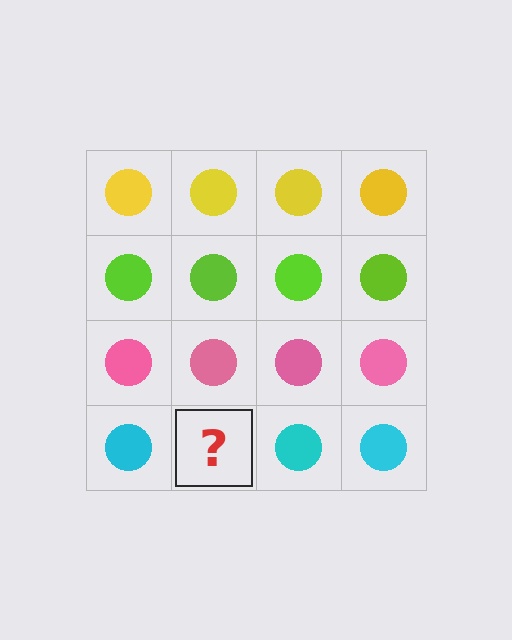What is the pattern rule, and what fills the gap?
The rule is that each row has a consistent color. The gap should be filled with a cyan circle.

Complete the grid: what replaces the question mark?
The question mark should be replaced with a cyan circle.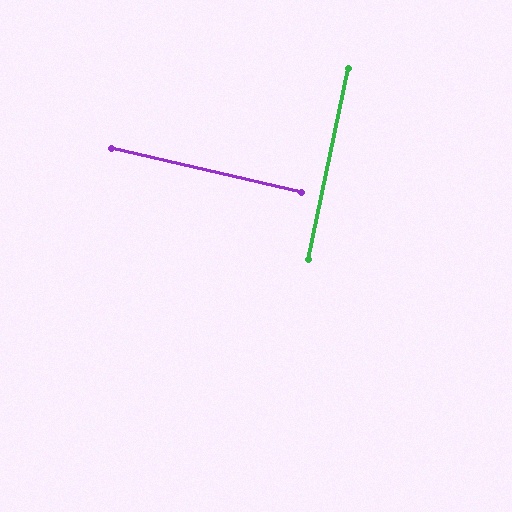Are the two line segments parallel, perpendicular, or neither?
Perpendicular — they meet at approximately 89°.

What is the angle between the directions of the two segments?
Approximately 89 degrees.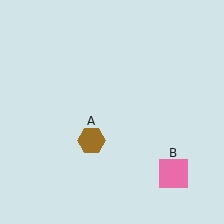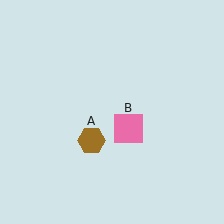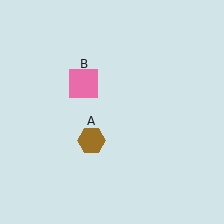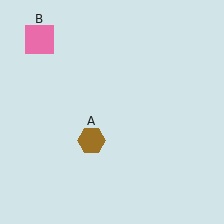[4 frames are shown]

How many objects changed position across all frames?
1 object changed position: pink square (object B).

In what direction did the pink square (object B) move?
The pink square (object B) moved up and to the left.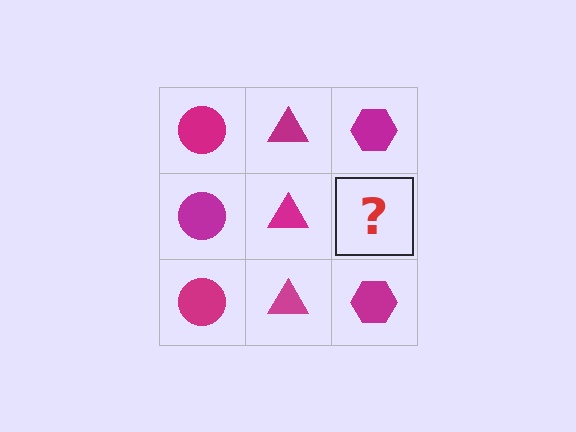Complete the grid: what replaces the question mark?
The question mark should be replaced with a magenta hexagon.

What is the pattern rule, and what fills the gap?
The rule is that each column has a consistent shape. The gap should be filled with a magenta hexagon.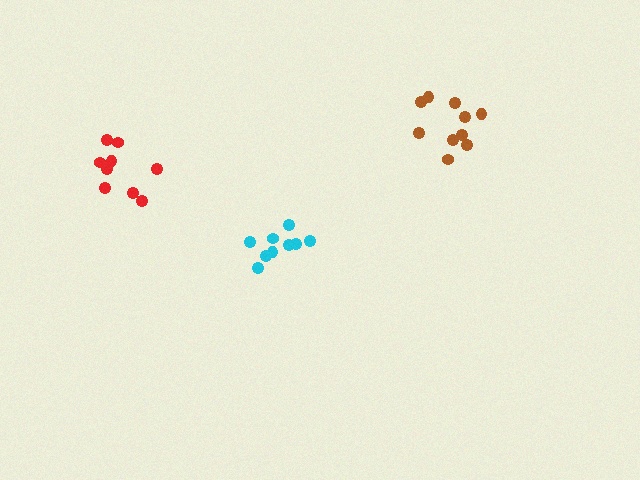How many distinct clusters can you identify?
There are 3 distinct clusters.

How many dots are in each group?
Group 1: 9 dots, Group 2: 9 dots, Group 3: 10 dots (28 total).